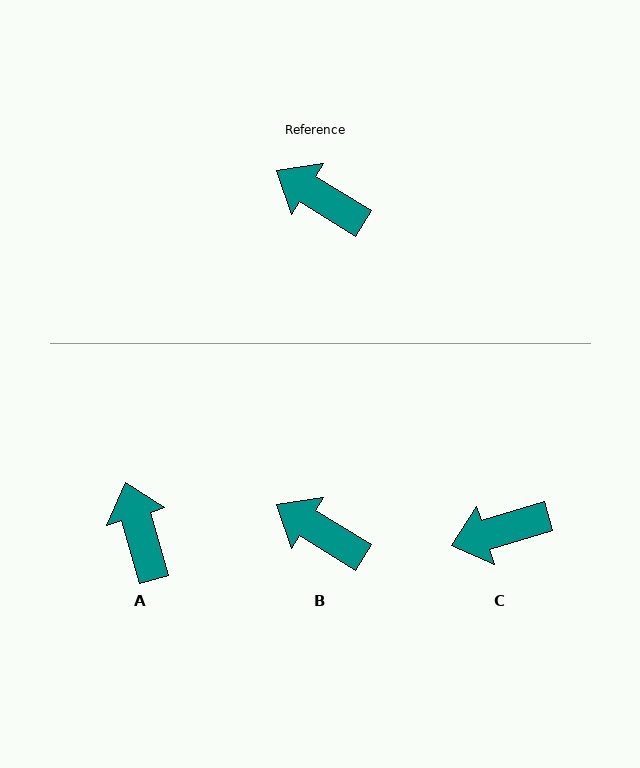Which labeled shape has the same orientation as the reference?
B.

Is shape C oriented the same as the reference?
No, it is off by about 49 degrees.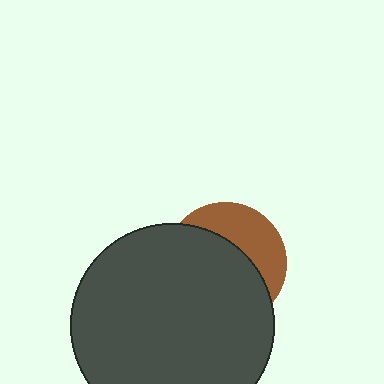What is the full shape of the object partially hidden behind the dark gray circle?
The partially hidden object is a brown circle.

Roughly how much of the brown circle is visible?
A small part of it is visible (roughly 35%).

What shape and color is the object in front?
The object in front is a dark gray circle.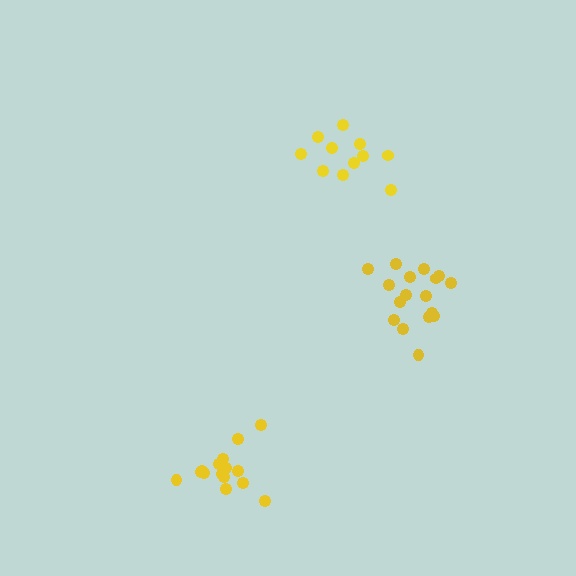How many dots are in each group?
Group 1: 11 dots, Group 2: 15 dots, Group 3: 17 dots (43 total).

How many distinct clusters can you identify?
There are 3 distinct clusters.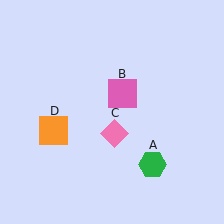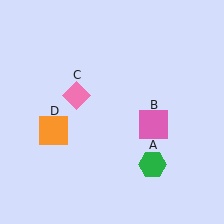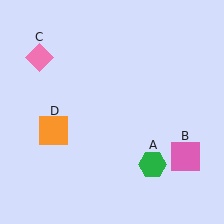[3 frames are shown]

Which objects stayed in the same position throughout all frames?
Green hexagon (object A) and orange square (object D) remained stationary.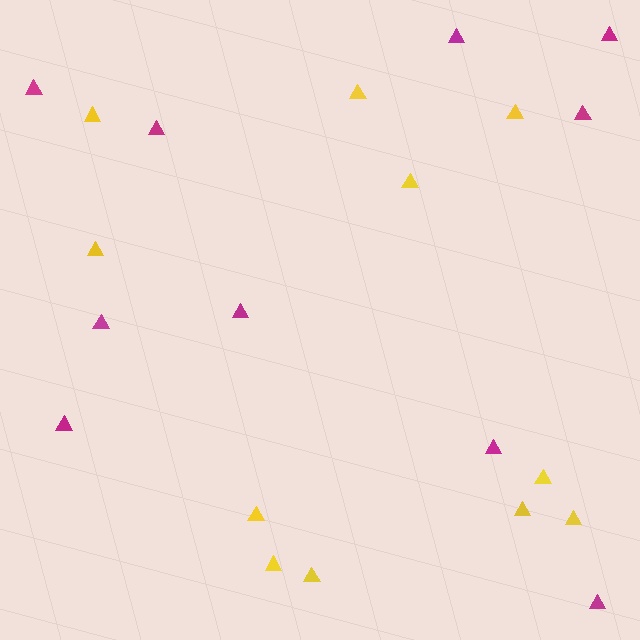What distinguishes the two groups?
There are 2 groups: one group of yellow triangles (11) and one group of magenta triangles (10).